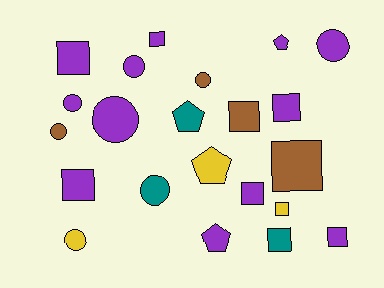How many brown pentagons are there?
There are no brown pentagons.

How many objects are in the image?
There are 22 objects.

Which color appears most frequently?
Purple, with 12 objects.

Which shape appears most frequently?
Square, with 10 objects.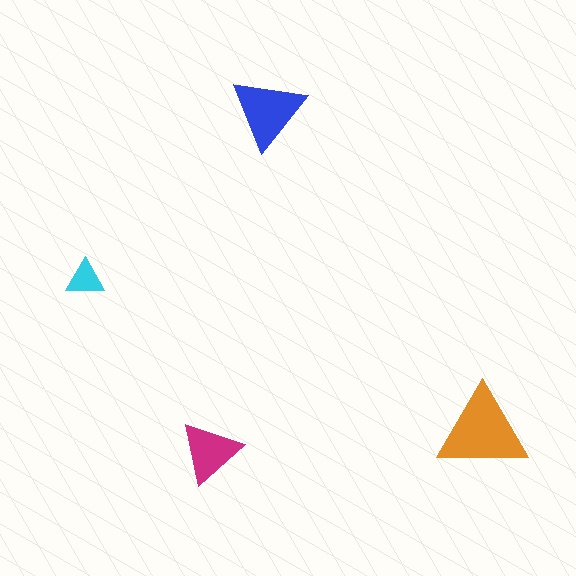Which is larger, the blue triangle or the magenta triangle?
The blue one.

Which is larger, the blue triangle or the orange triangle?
The orange one.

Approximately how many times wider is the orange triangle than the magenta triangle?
About 1.5 times wider.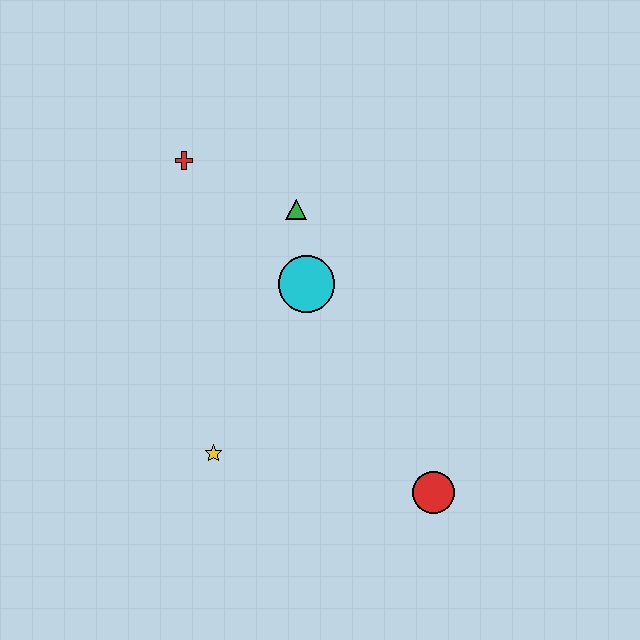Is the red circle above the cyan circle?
No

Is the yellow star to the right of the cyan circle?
No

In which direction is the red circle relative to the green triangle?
The red circle is below the green triangle.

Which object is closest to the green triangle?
The cyan circle is closest to the green triangle.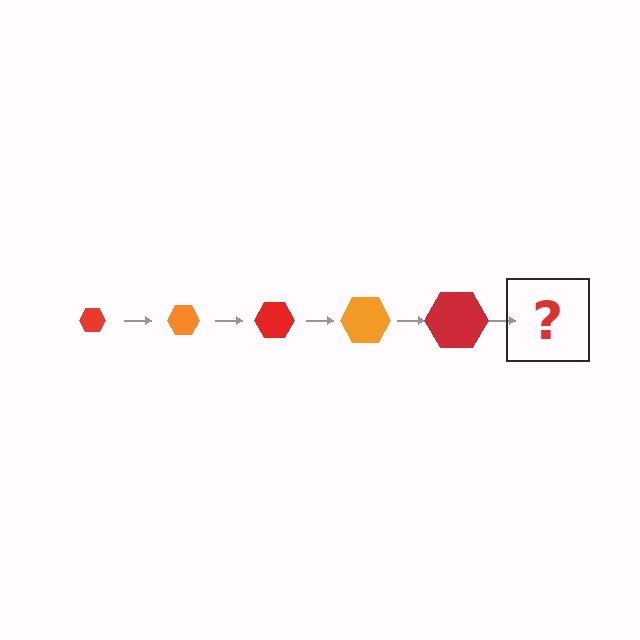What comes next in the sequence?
The next element should be an orange hexagon, larger than the previous one.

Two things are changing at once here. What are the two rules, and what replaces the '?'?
The two rules are that the hexagon grows larger each step and the color cycles through red and orange. The '?' should be an orange hexagon, larger than the previous one.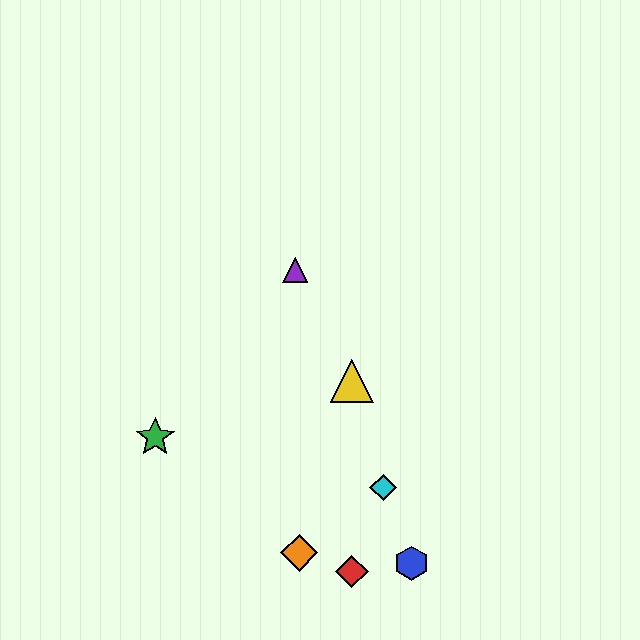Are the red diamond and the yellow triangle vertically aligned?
Yes, both are at x≈352.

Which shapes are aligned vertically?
The red diamond, the yellow triangle are aligned vertically.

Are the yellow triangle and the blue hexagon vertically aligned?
No, the yellow triangle is at x≈352 and the blue hexagon is at x≈411.